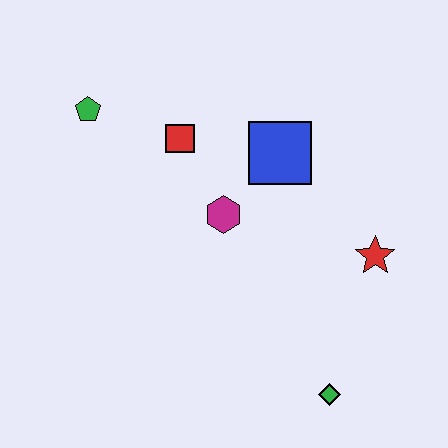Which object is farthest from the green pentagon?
The green diamond is farthest from the green pentagon.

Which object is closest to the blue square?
The magenta hexagon is closest to the blue square.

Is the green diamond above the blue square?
No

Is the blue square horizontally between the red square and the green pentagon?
No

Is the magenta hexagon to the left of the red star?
Yes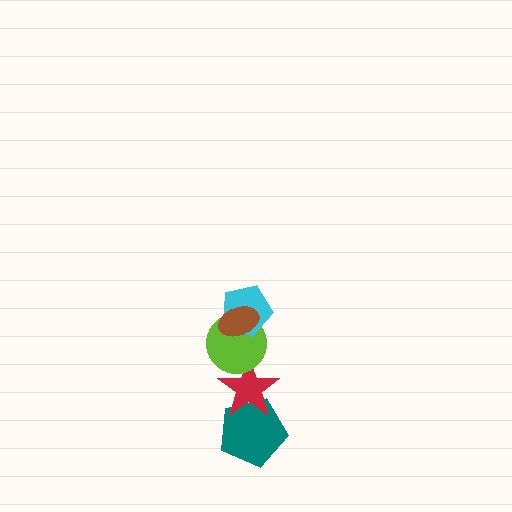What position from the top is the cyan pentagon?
The cyan pentagon is 2nd from the top.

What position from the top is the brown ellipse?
The brown ellipse is 1st from the top.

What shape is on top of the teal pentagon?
The red star is on top of the teal pentagon.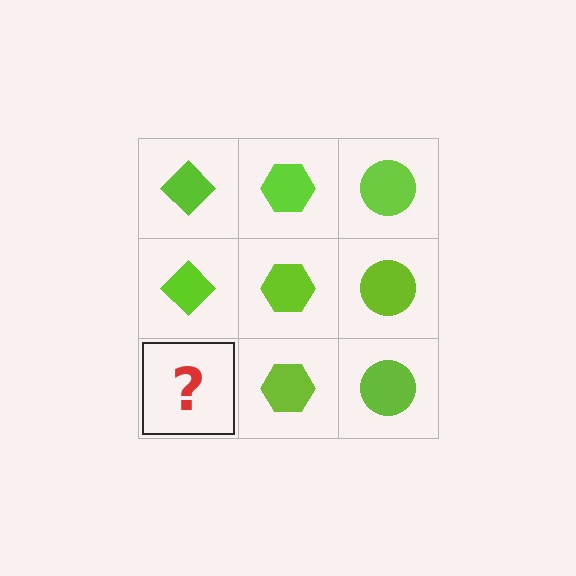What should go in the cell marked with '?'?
The missing cell should contain a lime diamond.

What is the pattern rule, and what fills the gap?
The rule is that each column has a consistent shape. The gap should be filled with a lime diamond.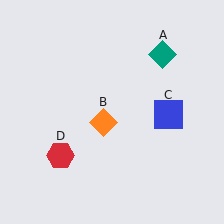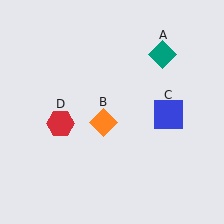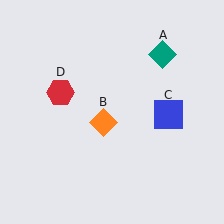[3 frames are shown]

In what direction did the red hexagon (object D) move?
The red hexagon (object D) moved up.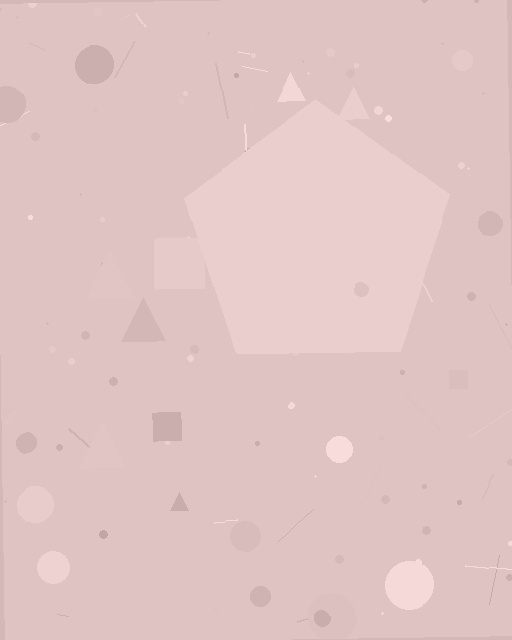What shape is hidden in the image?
A pentagon is hidden in the image.